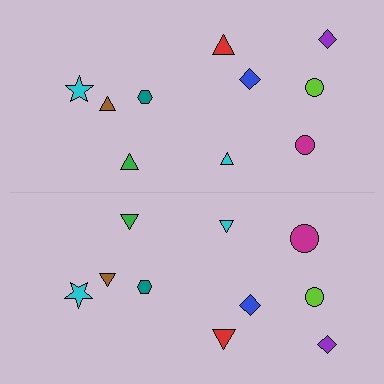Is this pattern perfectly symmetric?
No, the pattern is not perfectly symmetric. The magenta circle on the bottom side has a different size than its mirror counterpart.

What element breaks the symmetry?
The magenta circle on the bottom side has a different size than its mirror counterpart.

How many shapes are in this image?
There are 20 shapes in this image.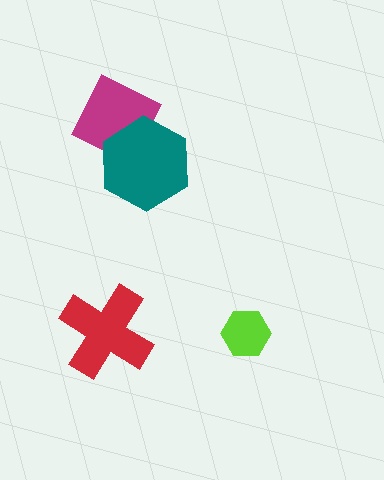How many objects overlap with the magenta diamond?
1 object overlaps with the magenta diamond.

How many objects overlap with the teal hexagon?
1 object overlaps with the teal hexagon.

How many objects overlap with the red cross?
0 objects overlap with the red cross.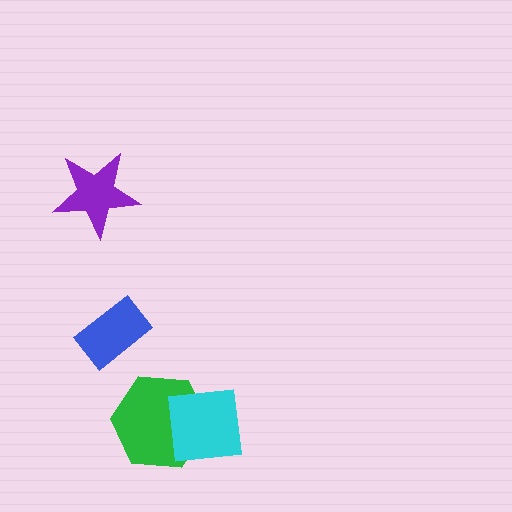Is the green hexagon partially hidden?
Yes, it is partially covered by another shape.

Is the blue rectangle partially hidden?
No, no other shape covers it.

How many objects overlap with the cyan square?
1 object overlaps with the cyan square.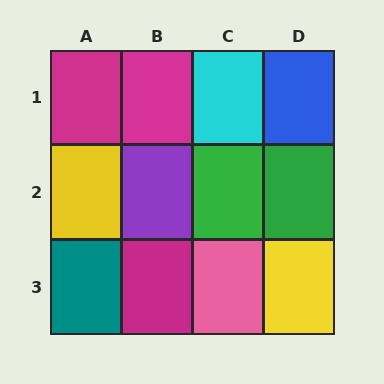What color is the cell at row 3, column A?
Teal.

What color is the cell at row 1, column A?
Magenta.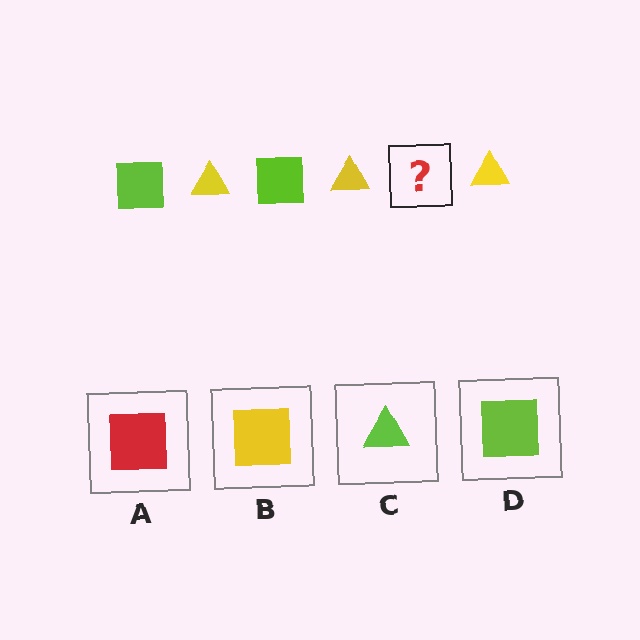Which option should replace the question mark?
Option D.